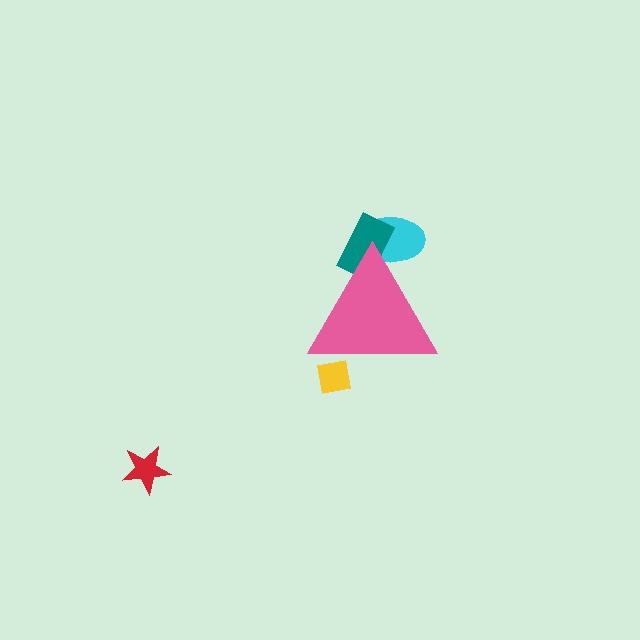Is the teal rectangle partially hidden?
Yes, the teal rectangle is partially hidden behind the pink triangle.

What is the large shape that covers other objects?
A pink triangle.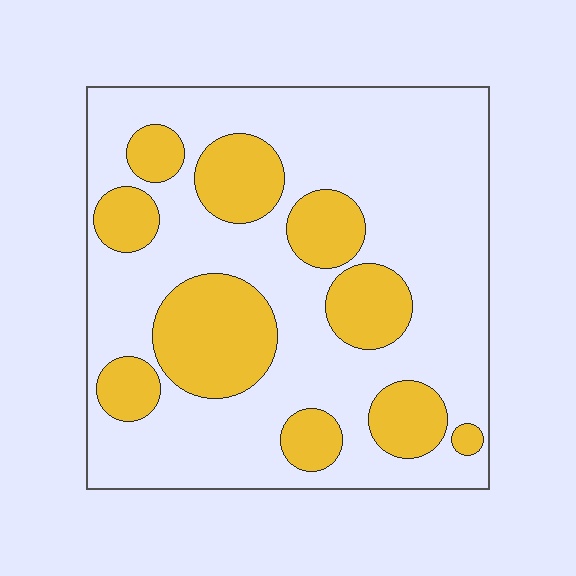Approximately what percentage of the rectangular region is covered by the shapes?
Approximately 30%.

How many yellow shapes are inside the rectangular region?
10.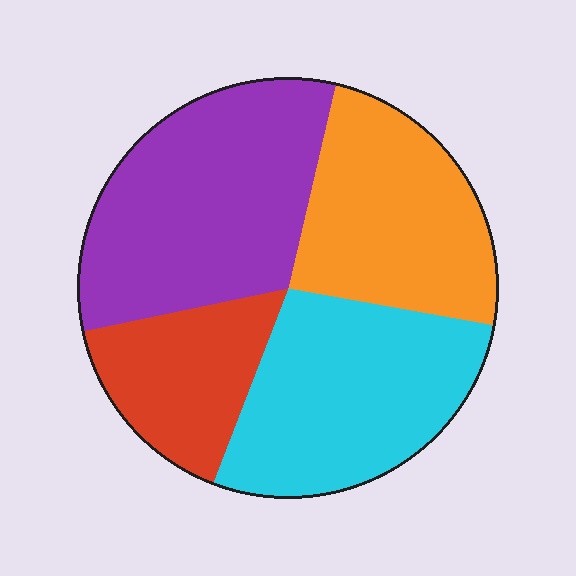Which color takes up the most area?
Purple, at roughly 30%.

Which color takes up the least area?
Red, at roughly 15%.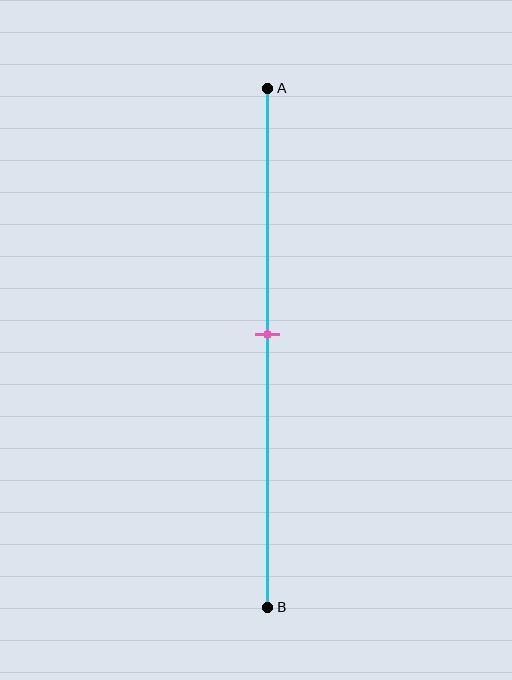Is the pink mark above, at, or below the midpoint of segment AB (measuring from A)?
The pink mark is approximately at the midpoint of segment AB.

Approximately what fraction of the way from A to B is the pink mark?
The pink mark is approximately 45% of the way from A to B.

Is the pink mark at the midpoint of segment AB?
Yes, the mark is approximately at the midpoint.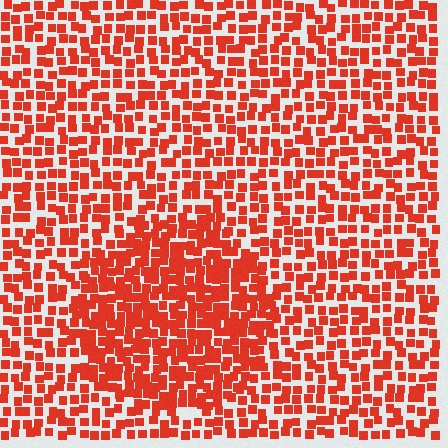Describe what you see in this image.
The image contains small red elements arranged at two different densities. A circle-shaped region is visible where the elements are more densely packed than the surrounding area.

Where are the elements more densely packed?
The elements are more densely packed inside the circle boundary.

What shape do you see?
I see a circle.